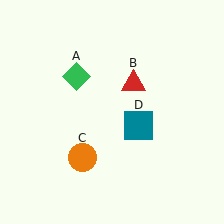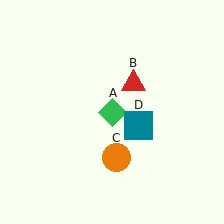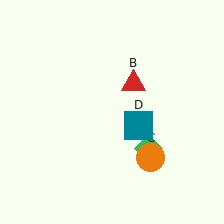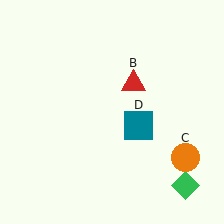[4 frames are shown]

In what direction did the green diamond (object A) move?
The green diamond (object A) moved down and to the right.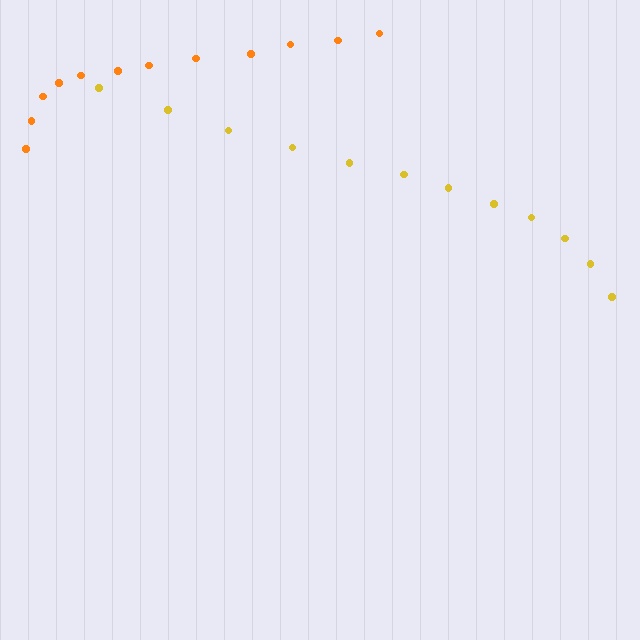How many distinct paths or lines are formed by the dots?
There are 2 distinct paths.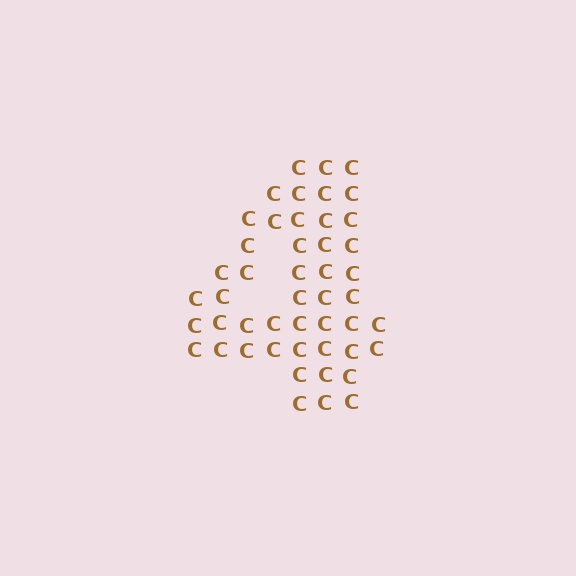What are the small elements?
The small elements are letter C's.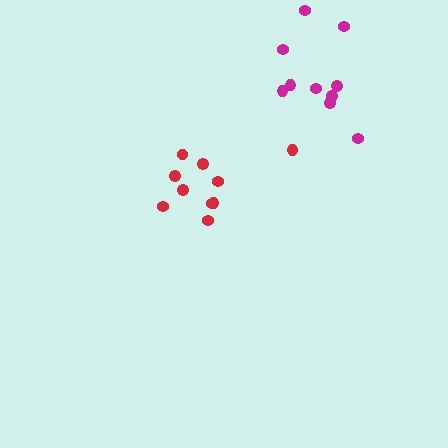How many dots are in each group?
Group 1: 10 dots, Group 2: 10 dots (20 total).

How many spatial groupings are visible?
There are 2 spatial groupings.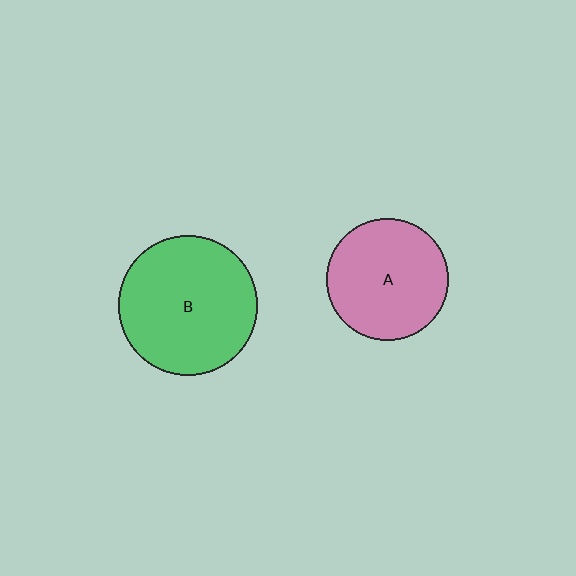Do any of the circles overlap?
No, none of the circles overlap.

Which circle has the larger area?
Circle B (green).